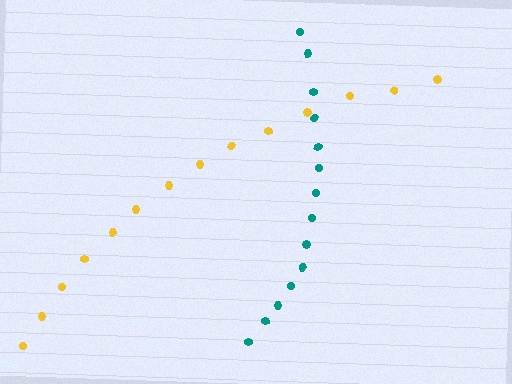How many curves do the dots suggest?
There are 2 distinct paths.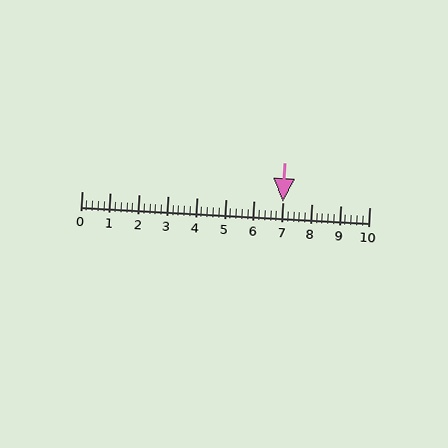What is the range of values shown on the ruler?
The ruler shows values from 0 to 10.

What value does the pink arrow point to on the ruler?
The pink arrow points to approximately 7.0.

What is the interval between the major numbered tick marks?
The major tick marks are spaced 1 units apart.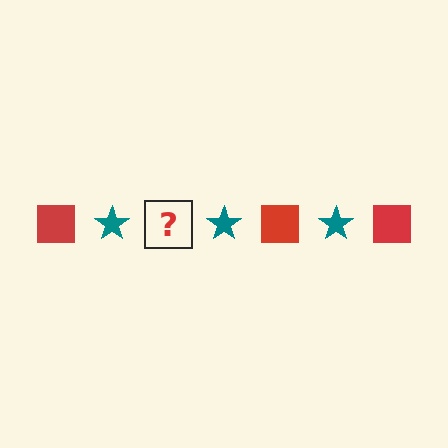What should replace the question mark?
The question mark should be replaced with a red square.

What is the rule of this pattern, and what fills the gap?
The rule is that the pattern alternates between red square and teal star. The gap should be filled with a red square.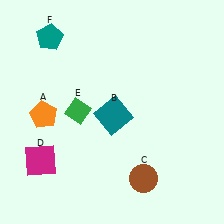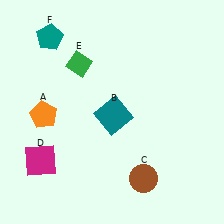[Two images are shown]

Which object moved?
The green diamond (E) moved up.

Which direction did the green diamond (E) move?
The green diamond (E) moved up.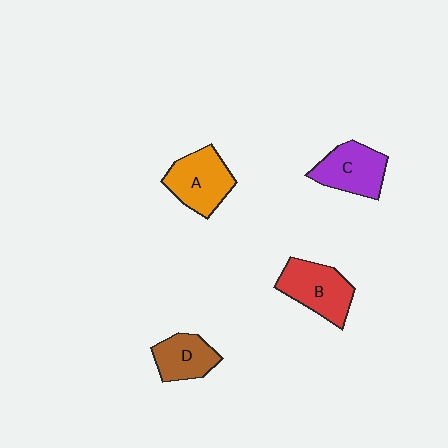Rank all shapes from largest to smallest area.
From largest to smallest: B (red), A (orange), C (purple), D (brown).